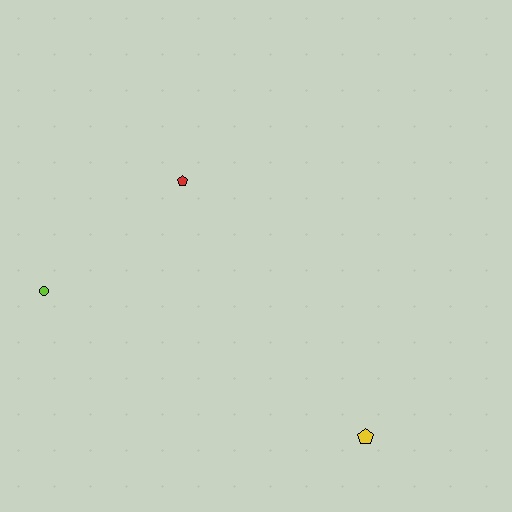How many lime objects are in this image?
There is 1 lime object.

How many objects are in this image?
There are 3 objects.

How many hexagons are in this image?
There are no hexagons.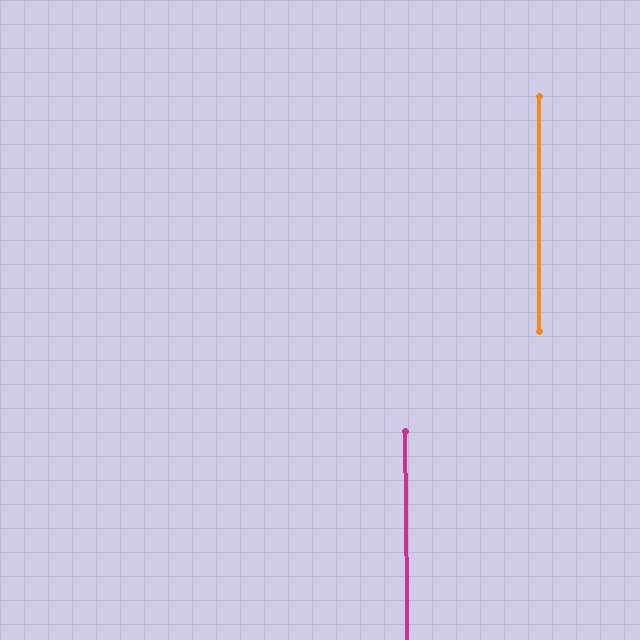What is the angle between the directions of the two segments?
Approximately 1 degree.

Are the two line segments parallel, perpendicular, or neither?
Parallel — their directions differ by only 0.7°.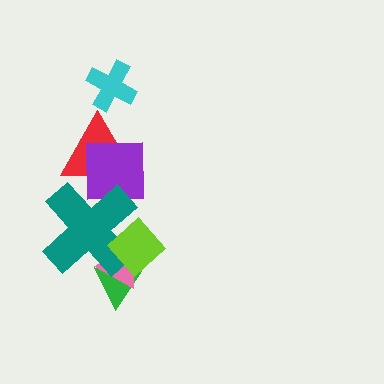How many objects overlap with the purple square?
2 objects overlap with the purple square.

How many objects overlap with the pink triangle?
3 objects overlap with the pink triangle.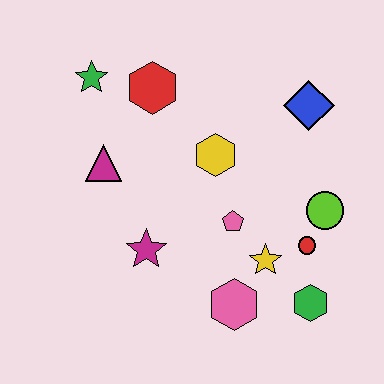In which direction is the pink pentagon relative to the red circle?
The pink pentagon is to the left of the red circle.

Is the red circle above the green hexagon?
Yes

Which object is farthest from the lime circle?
The green star is farthest from the lime circle.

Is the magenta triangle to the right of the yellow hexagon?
No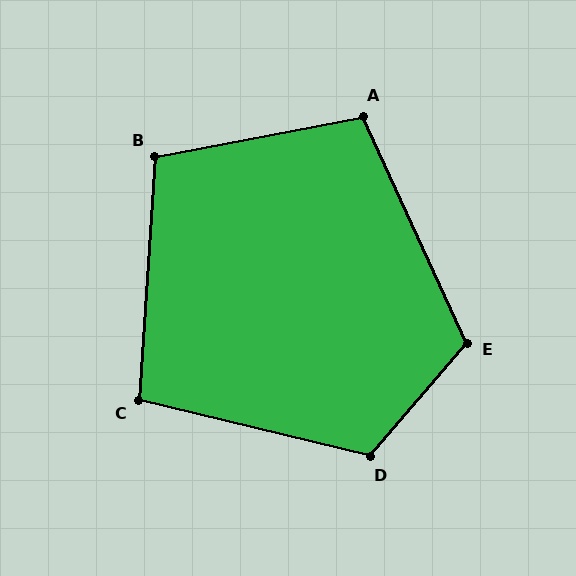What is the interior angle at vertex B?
Approximately 105 degrees (obtuse).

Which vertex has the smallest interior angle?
C, at approximately 100 degrees.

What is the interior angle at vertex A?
Approximately 104 degrees (obtuse).